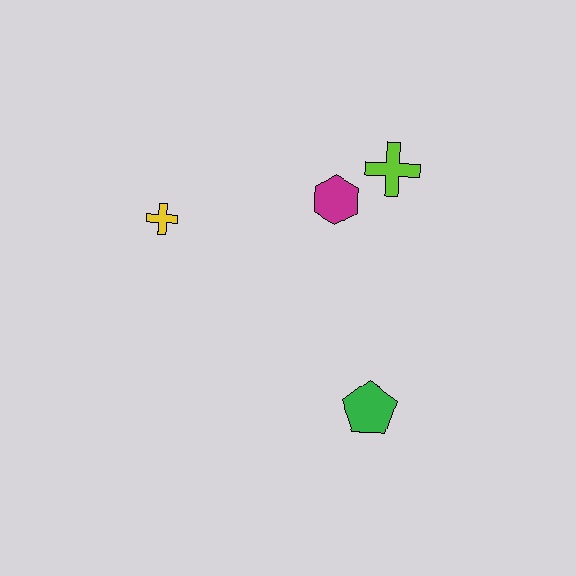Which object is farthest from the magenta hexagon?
The green pentagon is farthest from the magenta hexagon.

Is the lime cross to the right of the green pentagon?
Yes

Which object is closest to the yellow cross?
The magenta hexagon is closest to the yellow cross.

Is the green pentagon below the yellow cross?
Yes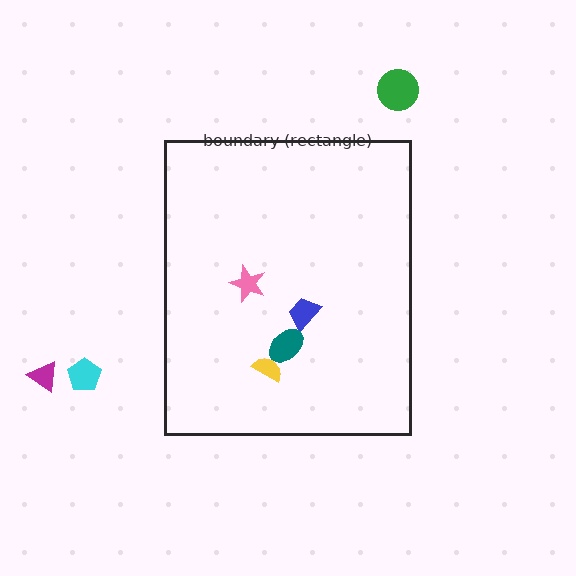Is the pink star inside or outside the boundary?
Inside.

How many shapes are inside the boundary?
4 inside, 3 outside.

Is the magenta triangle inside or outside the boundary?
Outside.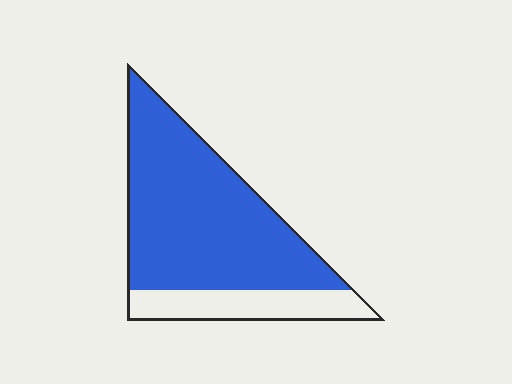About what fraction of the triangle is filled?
About three quarters (3/4).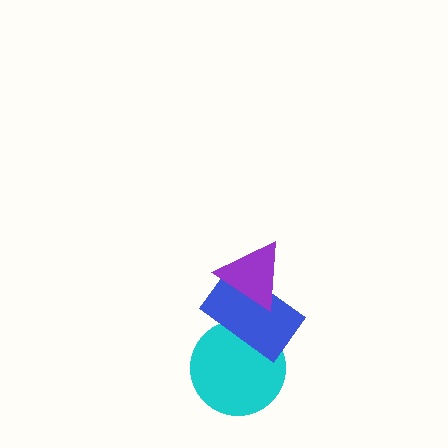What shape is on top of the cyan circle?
The blue rectangle is on top of the cyan circle.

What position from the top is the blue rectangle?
The blue rectangle is 2nd from the top.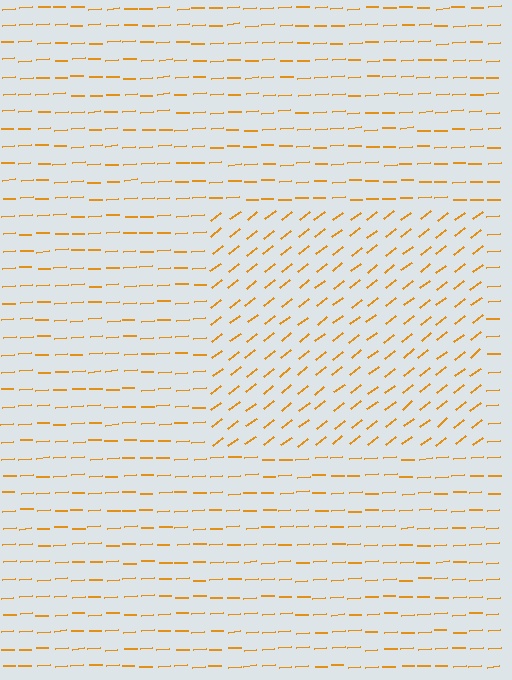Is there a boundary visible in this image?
Yes, there is a texture boundary formed by a change in line orientation.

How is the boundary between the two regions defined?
The boundary is defined purely by a change in line orientation (approximately 35 degrees difference). All lines are the same color and thickness.